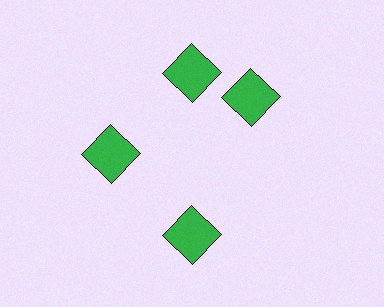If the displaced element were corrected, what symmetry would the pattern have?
It would have 4-fold rotational symmetry — the pattern would map onto itself every 90 degrees.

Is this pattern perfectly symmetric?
No. The 4 green squares are arranged in a ring, but one element near the 3 o'clock position is rotated out of alignment along the ring, breaking the 4-fold rotational symmetry.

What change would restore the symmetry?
The symmetry would be restored by rotating it back into even spacing with its neighbors so that all 4 squares sit at equal angles and equal distance from the center.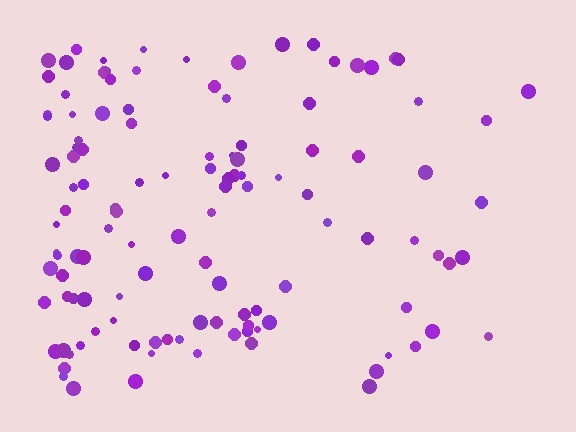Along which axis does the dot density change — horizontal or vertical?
Horizontal.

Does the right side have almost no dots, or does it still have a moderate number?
Still a moderate number, just noticeably fewer than the left.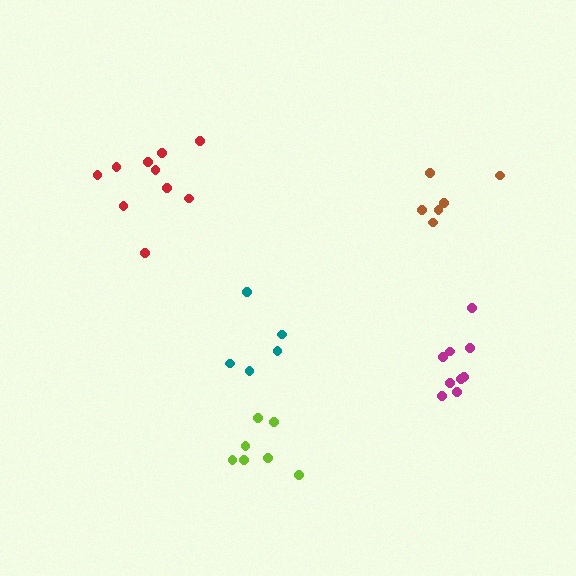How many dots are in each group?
Group 1: 11 dots, Group 2: 6 dots, Group 3: 5 dots, Group 4: 9 dots, Group 5: 7 dots (38 total).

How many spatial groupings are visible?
There are 5 spatial groupings.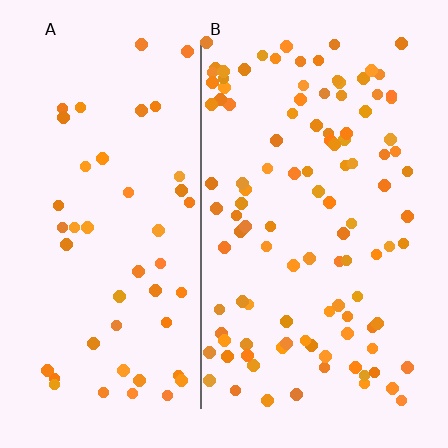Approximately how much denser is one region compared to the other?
Approximately 2.2× — region B over region A.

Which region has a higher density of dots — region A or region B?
B (the right).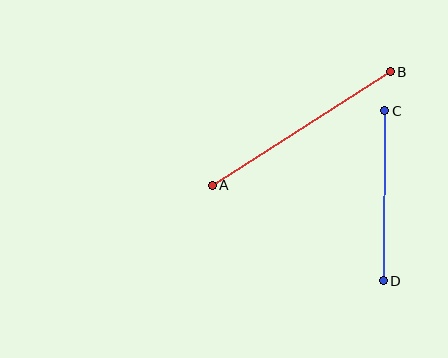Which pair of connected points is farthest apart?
Points A and B are farthest apart.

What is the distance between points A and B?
The distance is approximately 211 pixels.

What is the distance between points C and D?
The distance is approximately 170 pixels.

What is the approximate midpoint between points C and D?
The midpoint is at approximately (384, 196) pixels.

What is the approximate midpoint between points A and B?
The midpoint is at approximately (301, 128) pixels.